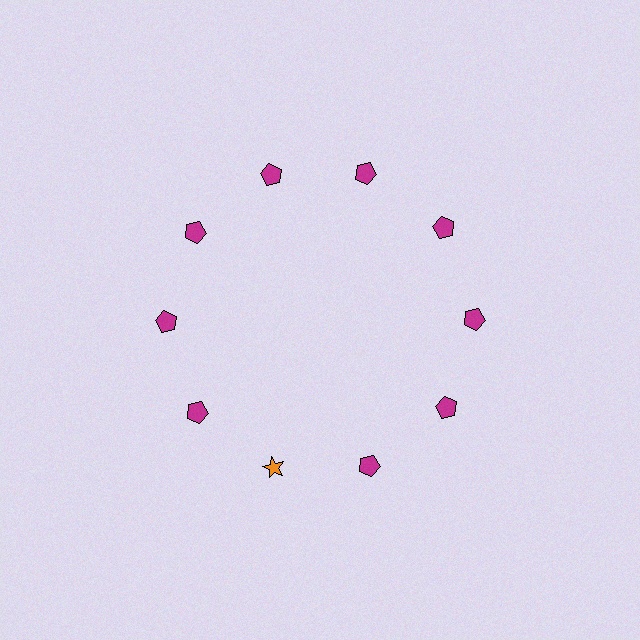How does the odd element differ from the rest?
It differs in both color (orange instead of magenta) and shape (star instead of pentagon).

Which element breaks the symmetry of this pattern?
The orange star at roughly the 7 o'clock position breaks the symmetry. All other shapes are magenta pentagons.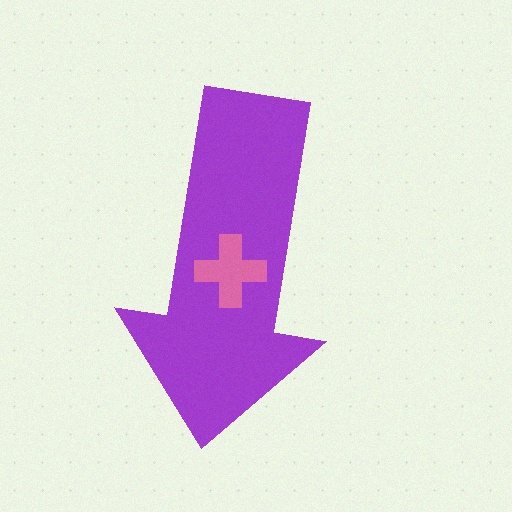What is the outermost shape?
The purple arrow.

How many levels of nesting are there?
2.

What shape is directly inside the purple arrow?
The pink cross.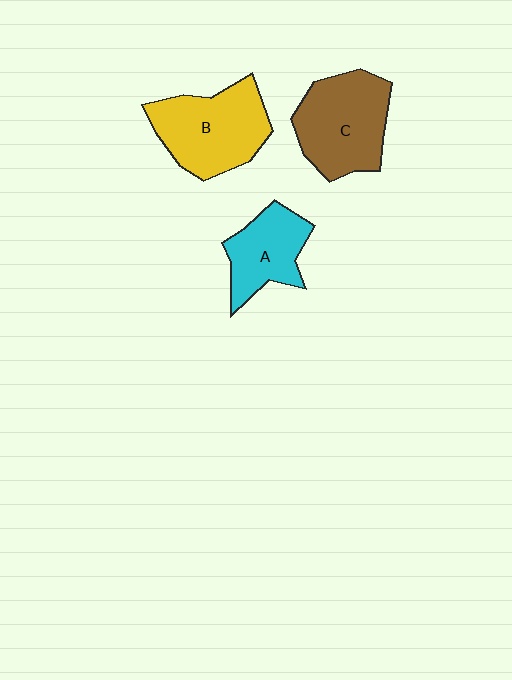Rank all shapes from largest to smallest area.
From largest to smallest: B (yellow), C (brown), A (cyan).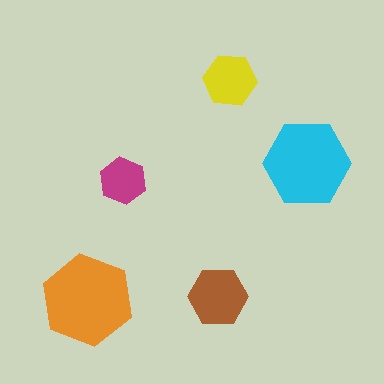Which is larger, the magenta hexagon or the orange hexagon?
The orange one.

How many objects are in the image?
There are 5 objects in the image.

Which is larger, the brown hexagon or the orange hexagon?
The orange one.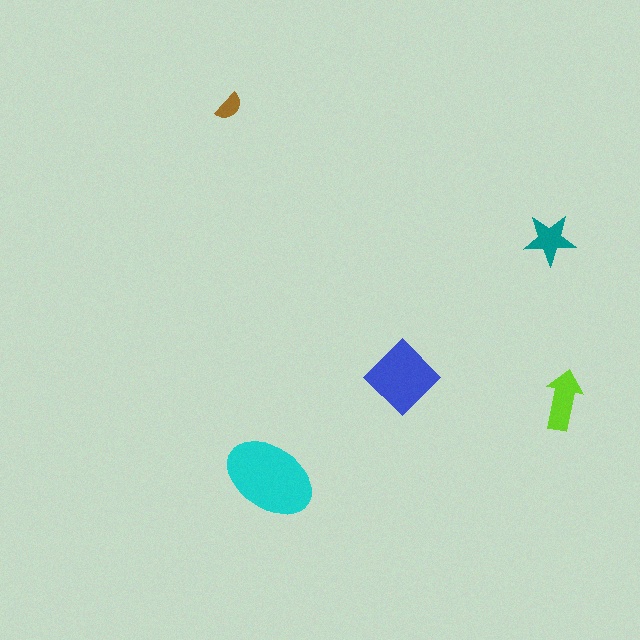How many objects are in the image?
There are 5 objects in the image.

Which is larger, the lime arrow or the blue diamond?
The blue diamond.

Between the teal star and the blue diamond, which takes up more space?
The blue diamond.